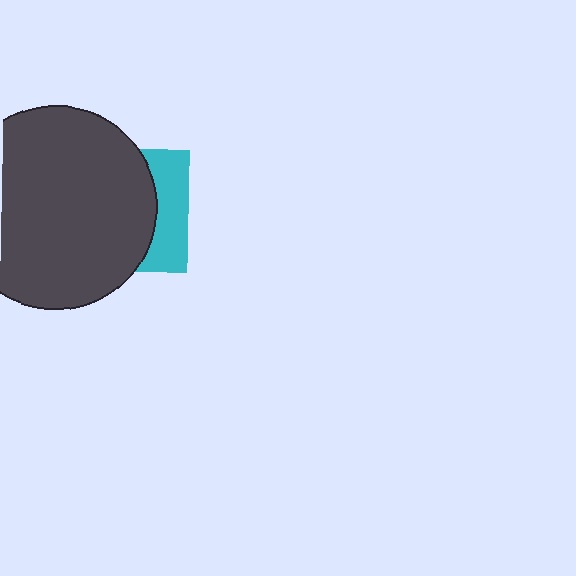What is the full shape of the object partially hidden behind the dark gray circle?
The partially hidden object is a cyan square.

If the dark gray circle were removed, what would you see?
You would see the complete cyan square.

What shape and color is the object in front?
The object in front is a dark gray circle.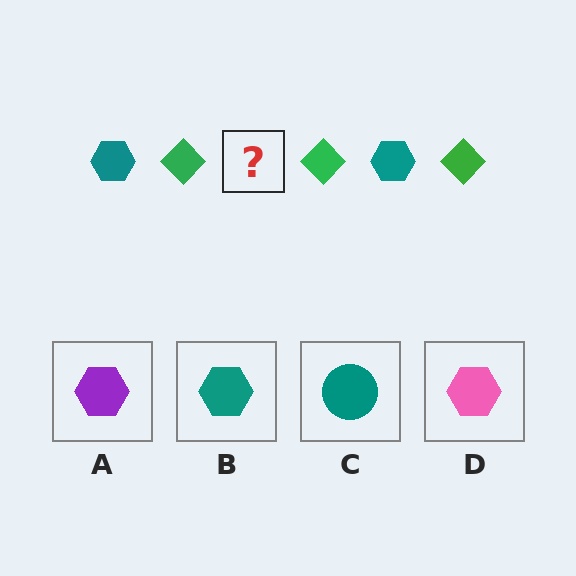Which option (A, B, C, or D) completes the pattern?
B.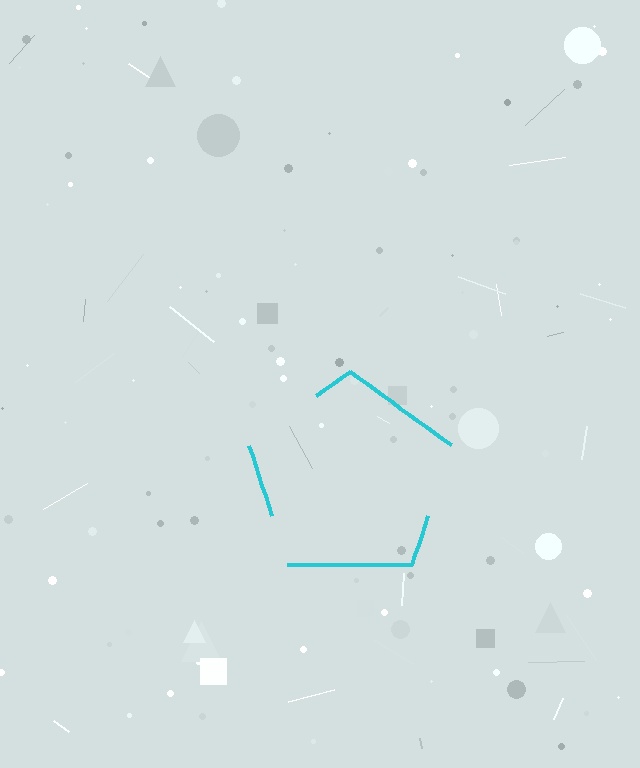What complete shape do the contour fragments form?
The contour fragments form a pentagon.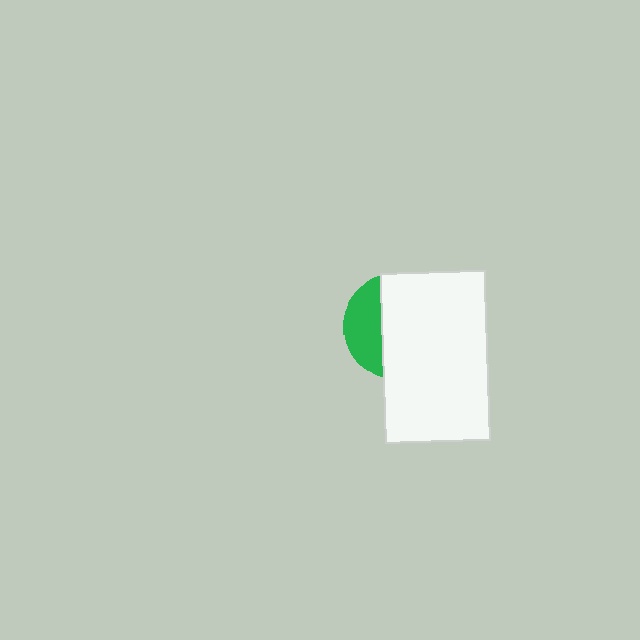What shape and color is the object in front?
The object in front is a white rectangle.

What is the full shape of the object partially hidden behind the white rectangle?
The partially hidden object is a green circle.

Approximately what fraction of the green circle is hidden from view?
Roughly 68% of the green circle is hidden behind the white rectangle.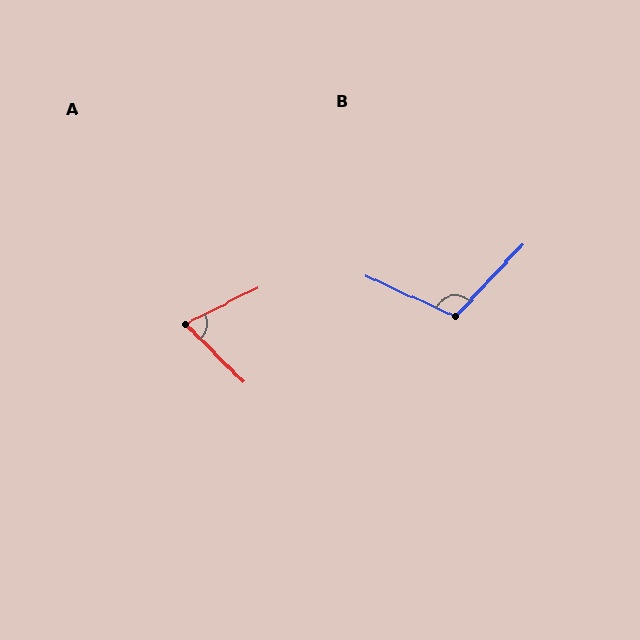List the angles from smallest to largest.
A (72°), B (109°).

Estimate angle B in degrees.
Approximately 109 degrees.